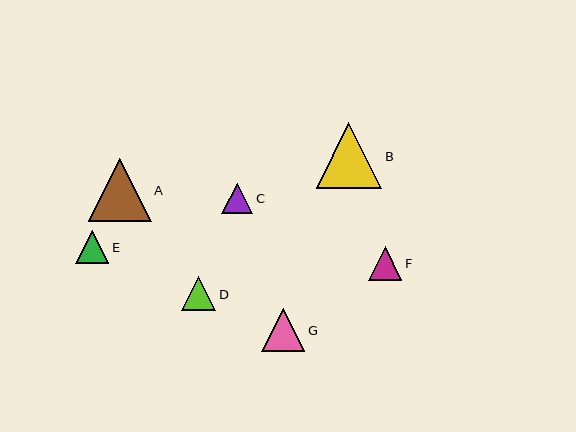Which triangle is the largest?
Triangle B is the largest with a size of approximately 65 pixels.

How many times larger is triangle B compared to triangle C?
Triangle B is approximately 2.1 times the size of triangle C.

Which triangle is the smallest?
Triangle C is the smallest with a size of approximately 31 pixels.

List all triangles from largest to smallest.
From largest to smallest: B, A, G, D, F, E, C.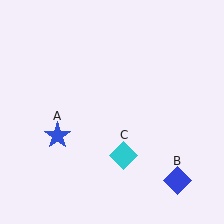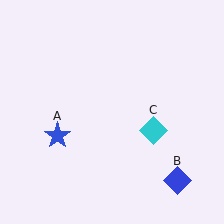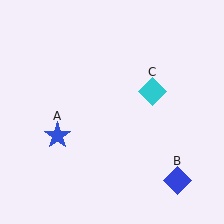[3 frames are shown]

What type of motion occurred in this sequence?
The cyan diamond (object C) rotated counterclockwise around the center of the scene.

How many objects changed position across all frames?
1 object changed position: cyan diamond (object C).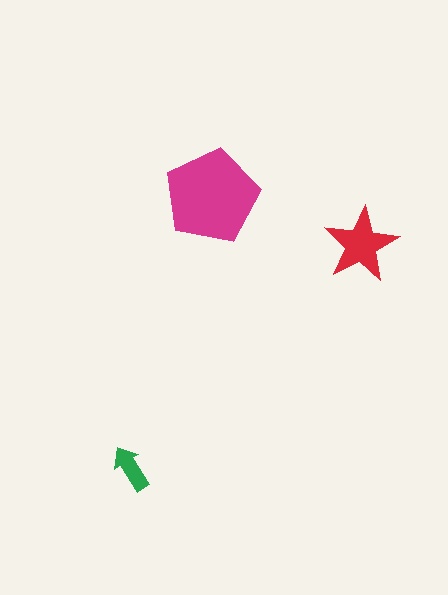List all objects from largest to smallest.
The magenta pentagon, the red star, the green arrow.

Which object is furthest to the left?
The green arrow is leftmost.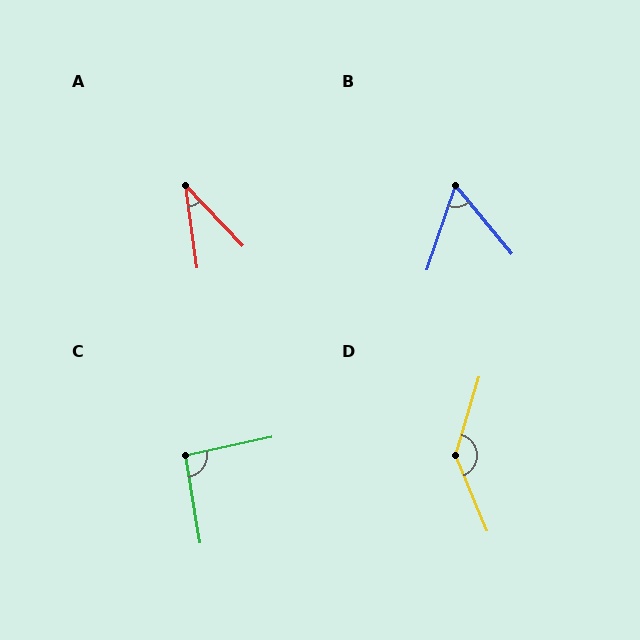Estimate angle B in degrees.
Approximately 58 degrees.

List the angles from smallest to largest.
A (36°), B (58°), C (93°), D (141°).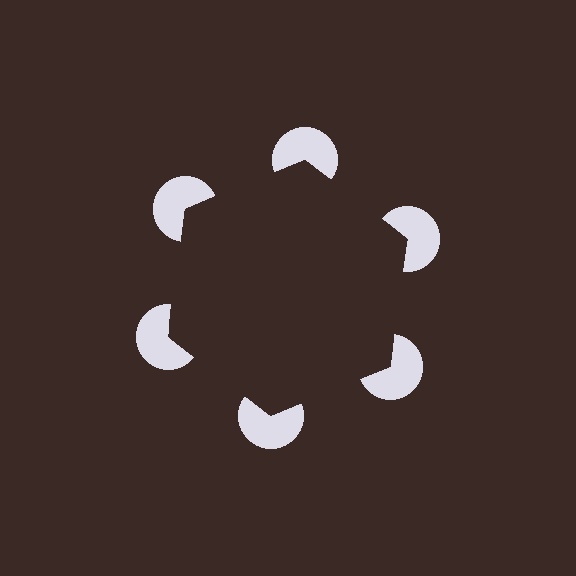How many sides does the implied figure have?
6 sides.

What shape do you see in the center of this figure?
An illusory hexagon — its edges are inferred from the aligned wedge cuts in the pac-man discs, not physically drawn.